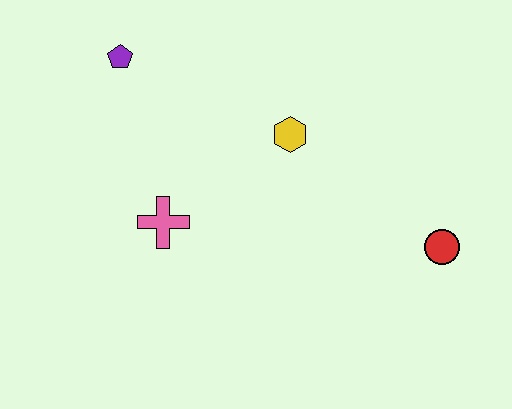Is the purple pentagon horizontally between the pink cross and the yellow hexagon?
No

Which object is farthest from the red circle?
The purple pentagon is farthest from the red circle.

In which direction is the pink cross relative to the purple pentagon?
The pink cross is below the purple pentagon.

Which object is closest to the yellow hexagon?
The pink cross is closest to the yellow hexagon.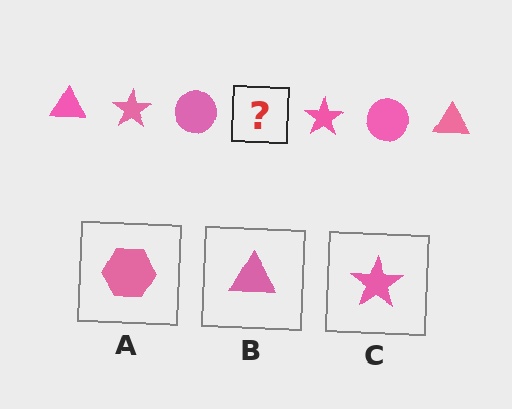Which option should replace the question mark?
Option B.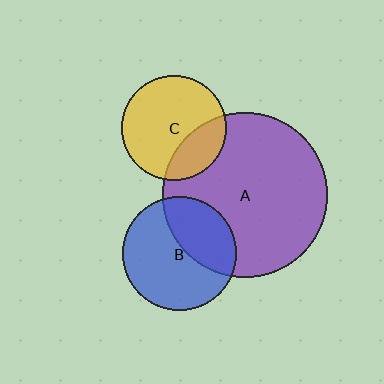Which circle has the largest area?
Circle A (purple).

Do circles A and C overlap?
Yes.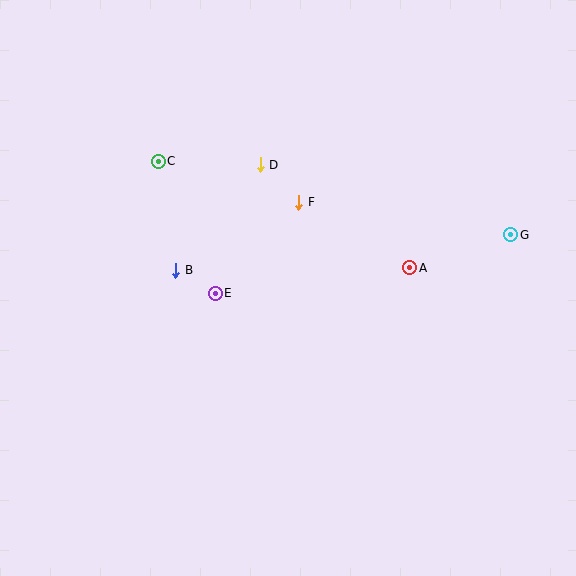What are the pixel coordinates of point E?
Point E is at (215, 293).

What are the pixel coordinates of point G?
Point G is at (511, 235).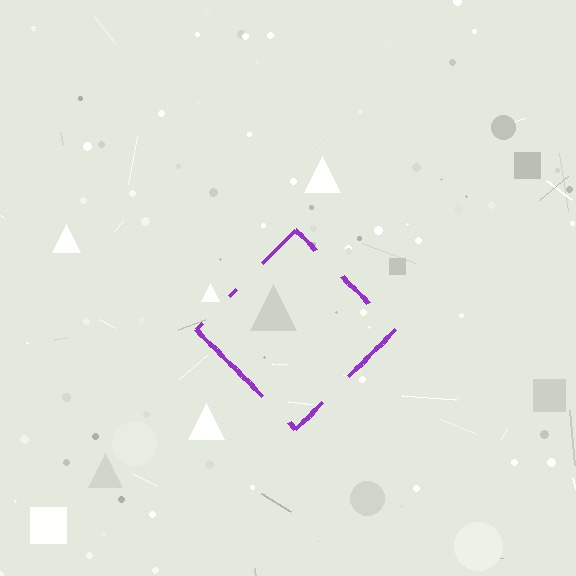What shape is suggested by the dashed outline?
The dashed outline suggests a diamond.